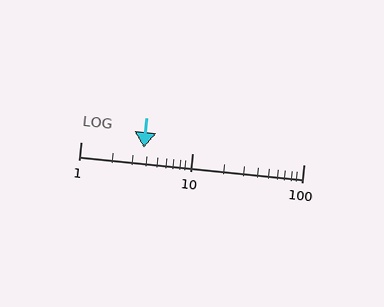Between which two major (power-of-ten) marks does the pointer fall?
The pointer is between 1 and 10.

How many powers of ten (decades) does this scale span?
The scale spans 2 decades, from 1 to 100.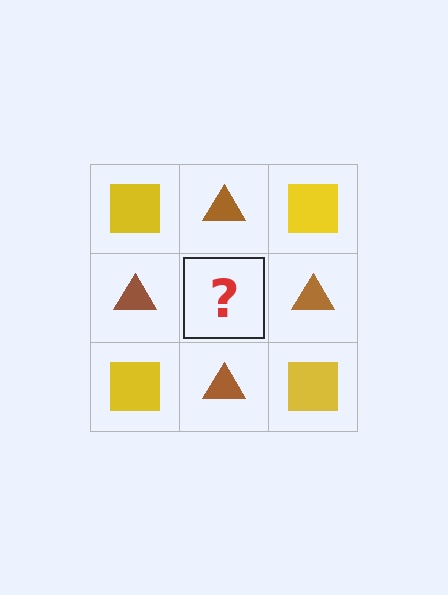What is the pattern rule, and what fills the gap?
The rule is that it alternates yellow square and brown triangle in a checkerboard pattern. The gap should be filled with a yellow square.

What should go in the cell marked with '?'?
The missing cell should contain a yellow square.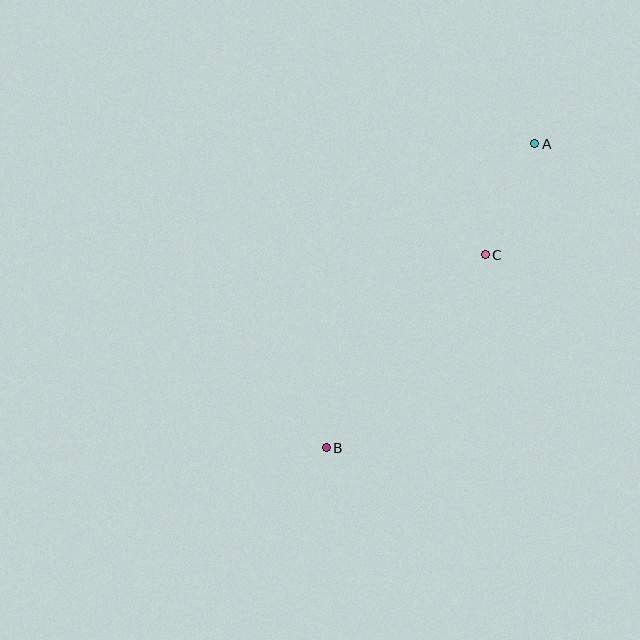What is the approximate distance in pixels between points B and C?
The distance between B and C is approximately 250 pixels.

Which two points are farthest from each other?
Points A and B are farthest from each other.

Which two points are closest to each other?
Points A and C are closest to each other.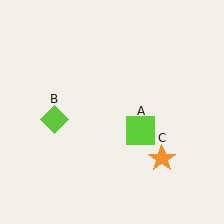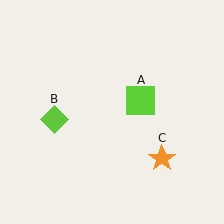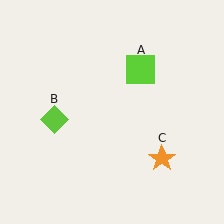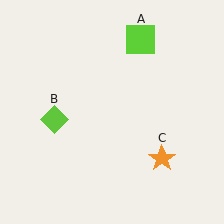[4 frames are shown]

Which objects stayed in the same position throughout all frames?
Lime diamond (object B) and orange star (object C) remained stationary.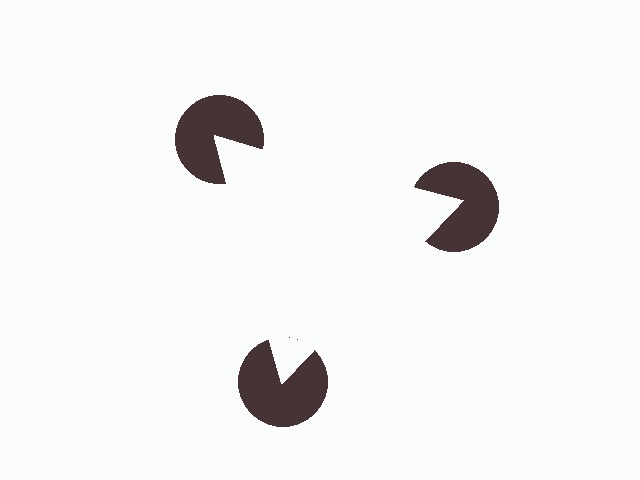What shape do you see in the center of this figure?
An illusory triangle — its edges are inferred from the aligned wedge cuts in the pac-man discs, not physically drawn.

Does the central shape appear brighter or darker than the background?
It typically appears slightly brighter than the background, even though no actual brightness change is drawn.